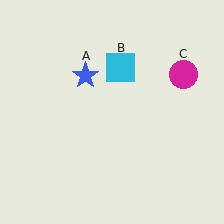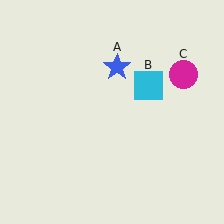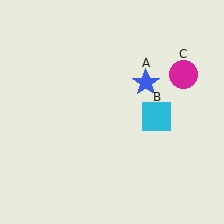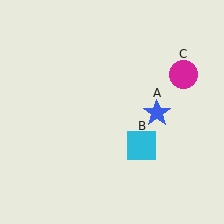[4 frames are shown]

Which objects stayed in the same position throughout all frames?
Magenta circle (object C) remained stationary.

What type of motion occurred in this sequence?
The blue star (object A), cyan square (object B) rotated clockwise around the center of the scene.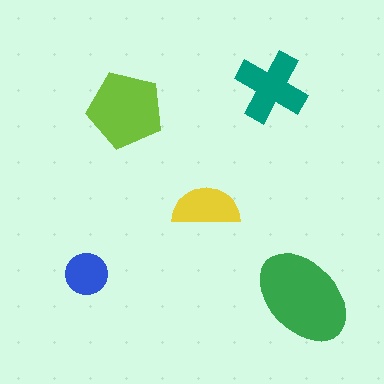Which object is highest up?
The teal cross is topmost.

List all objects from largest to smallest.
The green ellipse, the lime pentagon, the teal cross, the yellow semicircle, the blue circle.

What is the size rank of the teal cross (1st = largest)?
3rd.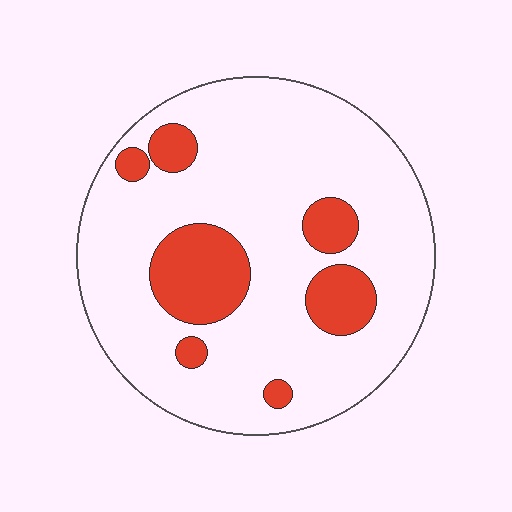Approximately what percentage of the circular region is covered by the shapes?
Approximately 20%.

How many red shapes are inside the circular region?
7.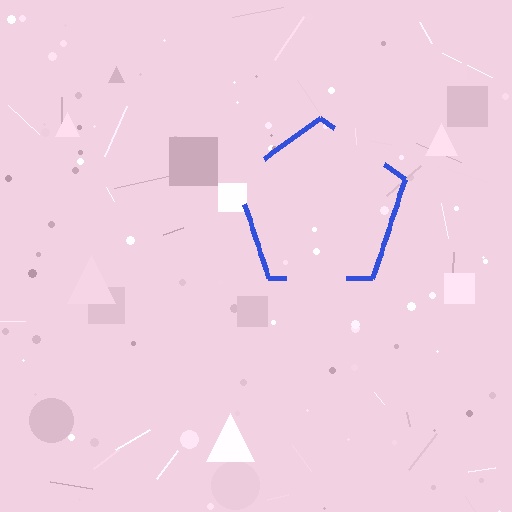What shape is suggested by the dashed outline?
The dashed outline suggests a pentagon.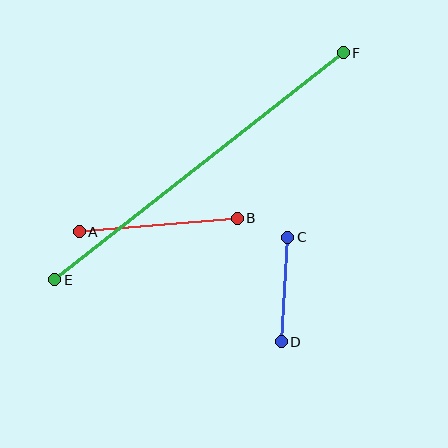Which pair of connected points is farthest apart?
Points E and F are farthest apart.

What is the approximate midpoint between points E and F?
The midpoint is at approximately (199, 166) pixels.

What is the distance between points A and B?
The distance is approximately 158 pixels.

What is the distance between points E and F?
The distance is approximately 367 pixels.